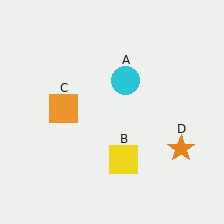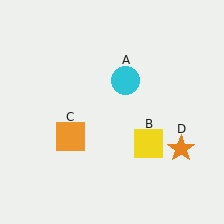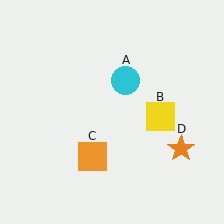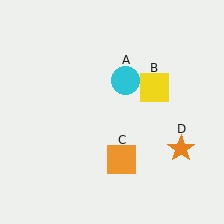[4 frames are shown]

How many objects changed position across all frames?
2 objects changed position: yellow square (object B), orange square (object C).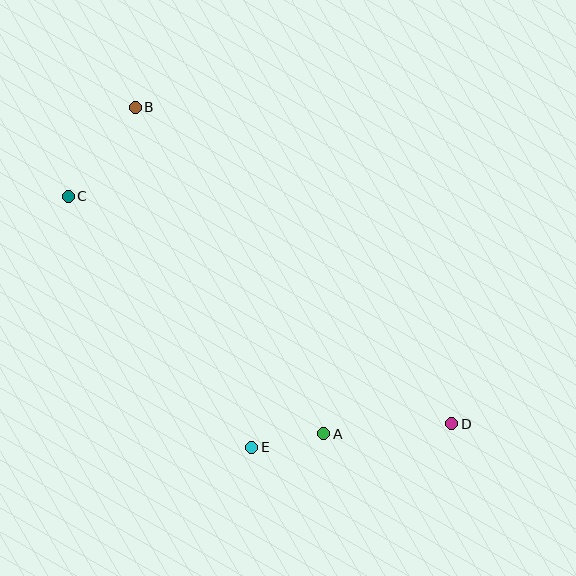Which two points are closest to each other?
Points A and E are closest to each other.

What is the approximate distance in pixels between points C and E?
The distance between C and E is approximately 311 pixels.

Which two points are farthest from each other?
Points B and D are farthest from each other.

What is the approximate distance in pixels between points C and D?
The distance between C and D is approximately 446 pixels.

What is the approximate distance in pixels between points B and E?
The distance between B and E is approximately 360 pixels.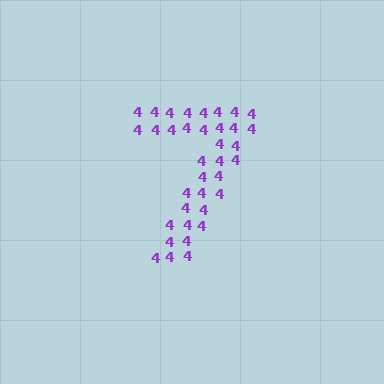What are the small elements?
The small elements are digit 4's.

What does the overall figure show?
The overall figure shows the digit 7.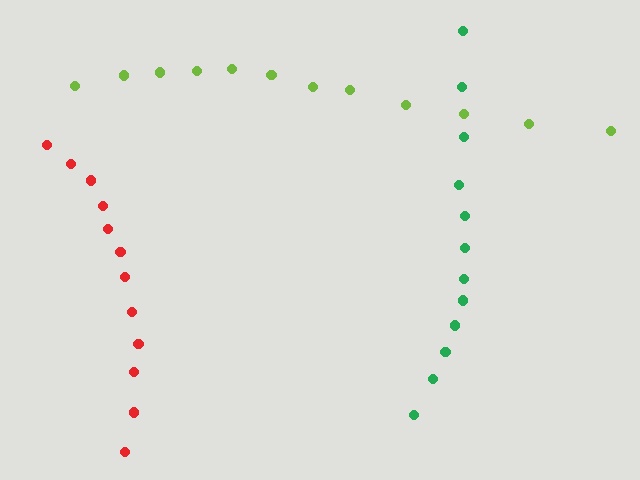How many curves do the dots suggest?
There are 3 distinct paths.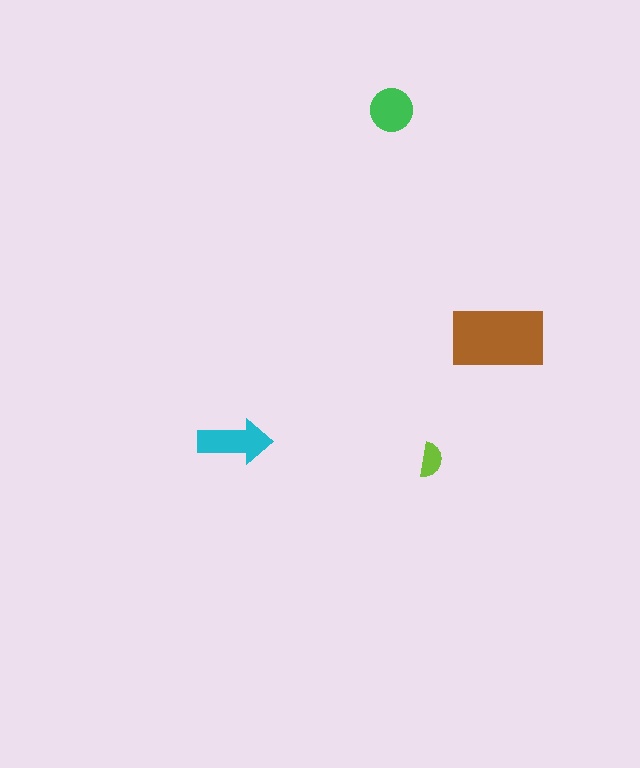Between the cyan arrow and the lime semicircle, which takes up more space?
The cyan arrow.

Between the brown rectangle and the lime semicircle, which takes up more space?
The brown rectangle.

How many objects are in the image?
There are 4 objects in the image.